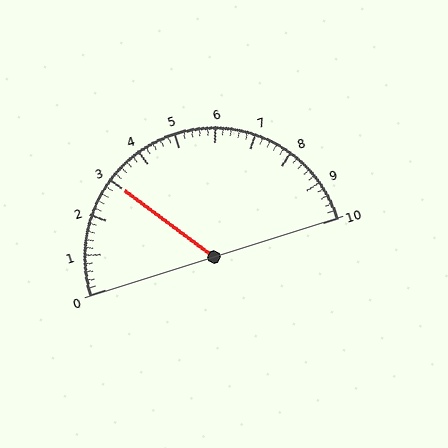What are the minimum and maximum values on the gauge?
The gauge ranges from 0 to 10.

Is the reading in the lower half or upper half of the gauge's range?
The reading is in the lower half of the range (0 to 10).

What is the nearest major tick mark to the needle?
The nearest major tick mark is 3.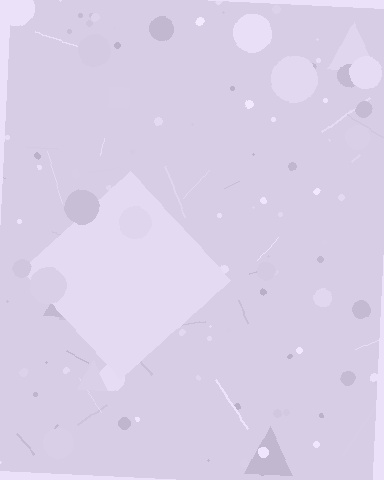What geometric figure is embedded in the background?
A diamond is embedded in the background.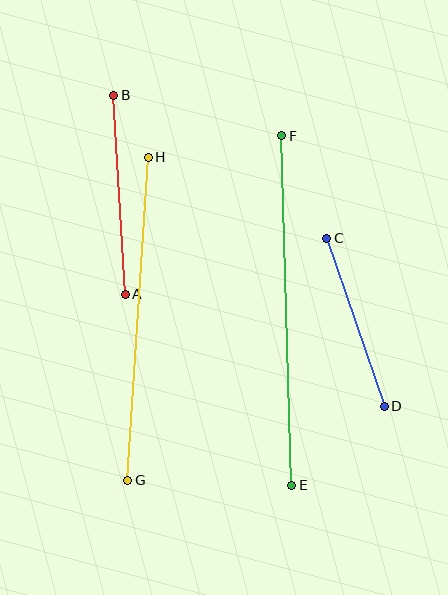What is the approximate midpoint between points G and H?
The midpoint is at approximately (138, 319) pixels.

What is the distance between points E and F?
The distance is approximately 350 pixels.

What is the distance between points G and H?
The distance is approximately 324 pixels.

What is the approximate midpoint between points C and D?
The midpoint is at approximately (355, 322) pixels.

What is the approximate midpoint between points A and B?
The midpoint is at approximately (119, 195) pixels.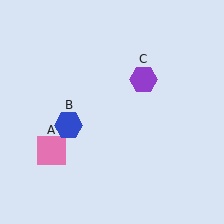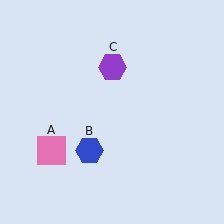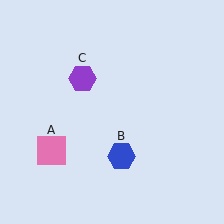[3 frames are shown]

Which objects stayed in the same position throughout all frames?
Pink square (object A) remained stationary.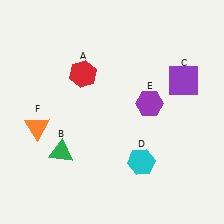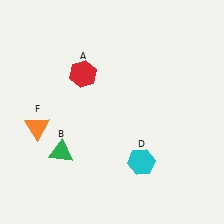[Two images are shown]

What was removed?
The purple square (C), the purple hexagon (E) were removed in Image 2.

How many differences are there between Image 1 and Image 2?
There are 2 differences between the two images.